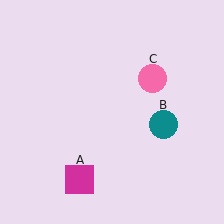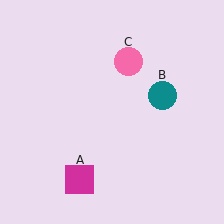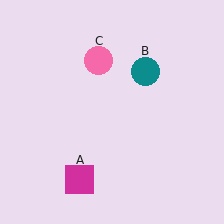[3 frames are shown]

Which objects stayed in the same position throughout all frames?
Magenta square (object A) remained stationary.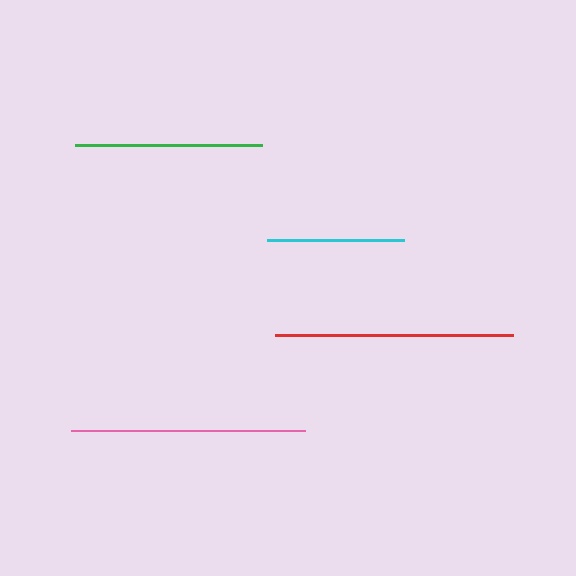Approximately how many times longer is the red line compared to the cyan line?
The red line is approximately 1.7 times the length of the cyan line.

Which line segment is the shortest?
The cyan line is the shortest at approximately 138 pixels.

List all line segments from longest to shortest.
From longest to shortest: red, pink, green, cyan.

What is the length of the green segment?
The green segment is approximately 187 pixels long.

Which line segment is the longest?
The red line is the longest at approximately 238 pixels.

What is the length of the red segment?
The red segment is approximately 238 pixels long.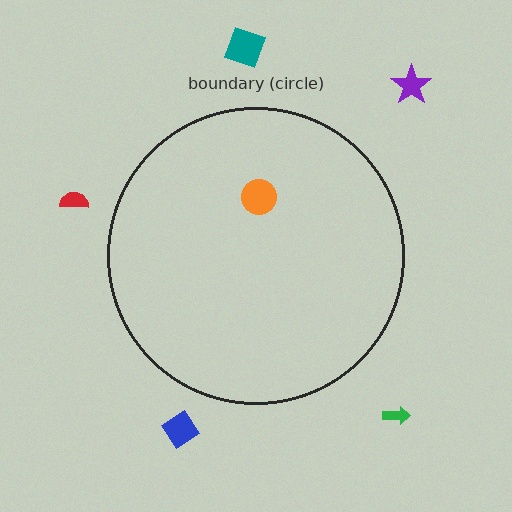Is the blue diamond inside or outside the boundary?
Outside.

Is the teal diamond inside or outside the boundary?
Outside.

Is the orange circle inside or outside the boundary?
Inside.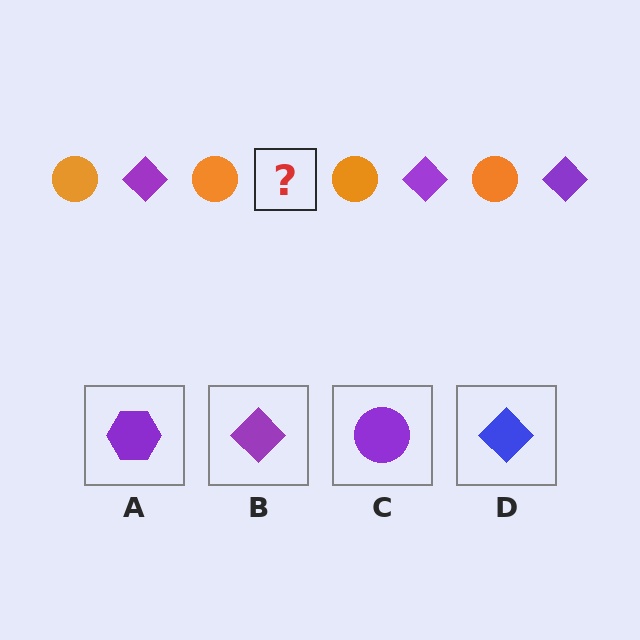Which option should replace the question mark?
Option B.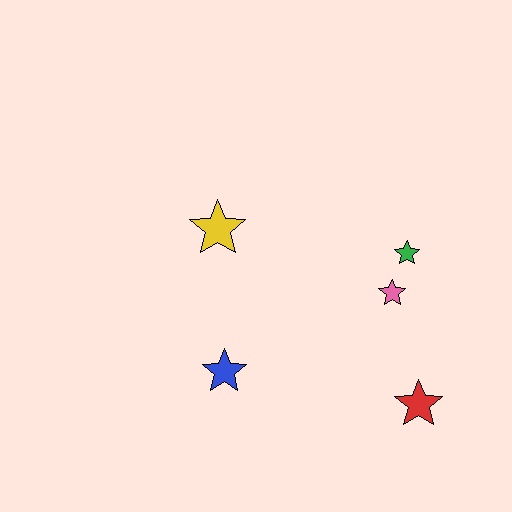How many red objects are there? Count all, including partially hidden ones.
There is 1 red object.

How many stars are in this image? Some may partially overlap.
There are 5 stars.